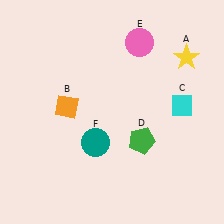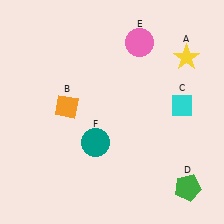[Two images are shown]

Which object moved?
The green pentagon (D) moved down.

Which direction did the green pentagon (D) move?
The green pentagon (D) moved down.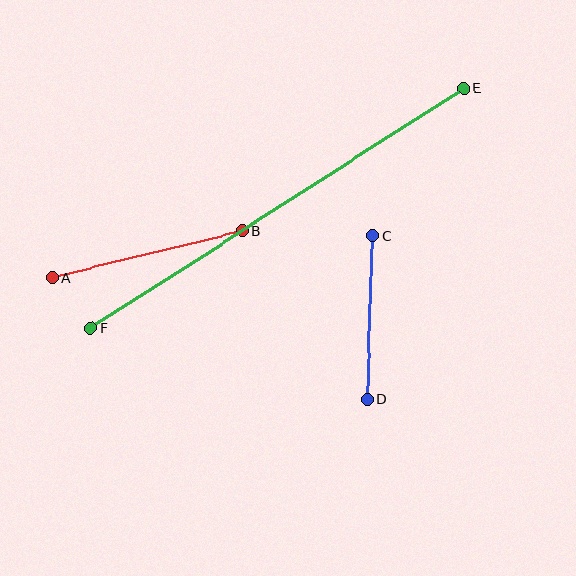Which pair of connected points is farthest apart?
Points E and F are farthest apart.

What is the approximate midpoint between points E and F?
The midpoint is at approximately (277, 208) pixels.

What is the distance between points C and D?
The distance is approximately 164 pixels.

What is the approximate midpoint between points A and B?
The midpoint is at approximately (147, 254) pixels.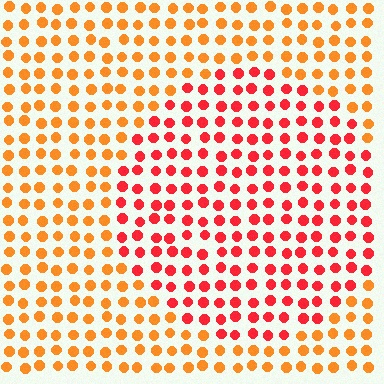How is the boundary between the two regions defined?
The boundary is defined purely by a slight shift in hue (about 34 degrees). Spacing, size, and orientation are identical on both sides.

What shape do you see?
I see a circle.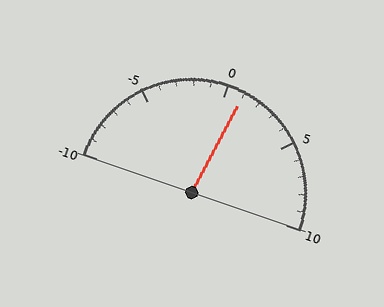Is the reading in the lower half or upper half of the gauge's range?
The reading is in the upper half of the range (-10 to 10).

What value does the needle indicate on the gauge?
The needle indicates approximately 1.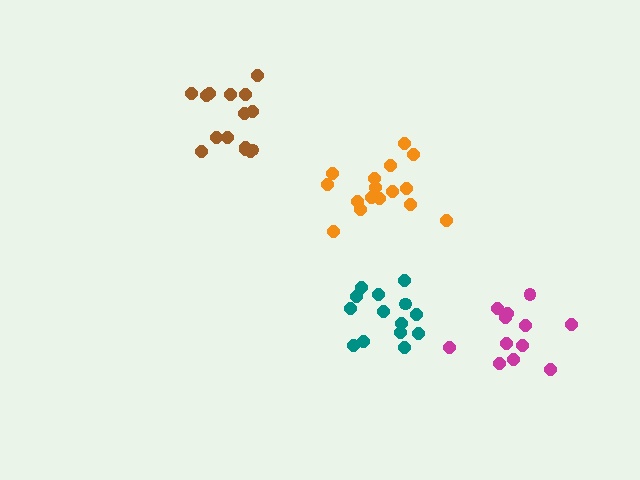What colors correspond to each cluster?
The clusters are colored: orange, teal, brown, magenta.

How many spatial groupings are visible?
There are 4 spatial groupings.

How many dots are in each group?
Group 1: 16 dots, Group 2: 14 dots, Group 3: 15 dots, Group 4: 12 dots (57 total).